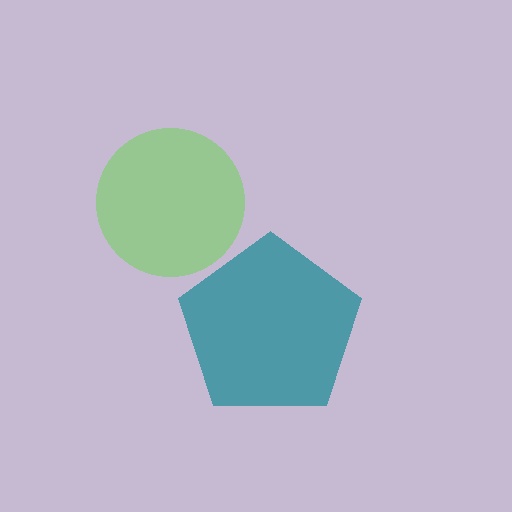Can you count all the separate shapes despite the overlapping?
Yes, there are 2 separate shapes.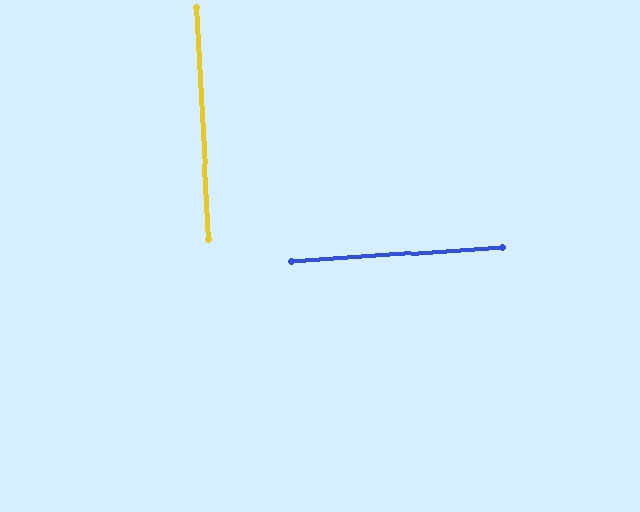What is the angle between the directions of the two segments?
Approximately 89 degrees.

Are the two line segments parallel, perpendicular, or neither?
Perpendicular — they meet at approximately 89°.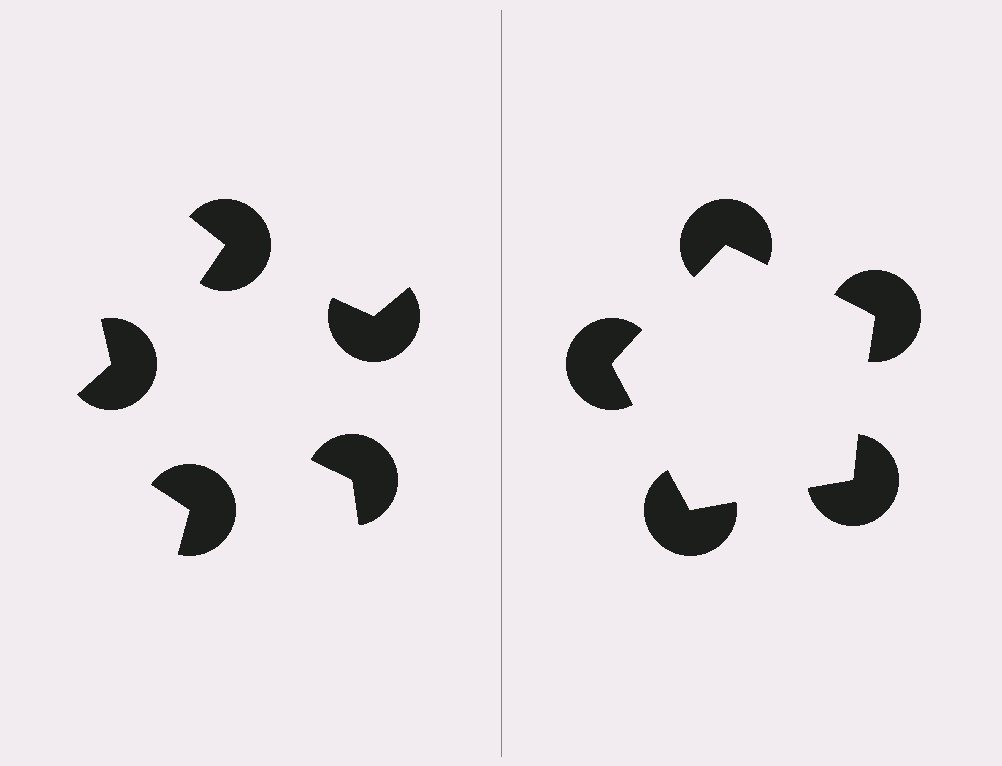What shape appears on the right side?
An illusory pentagon.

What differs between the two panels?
The pac-man discs are positioned identically on both sides; only the wedge orientations differ. On the right they align to a pentagon; on the left they are misaligned.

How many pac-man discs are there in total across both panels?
10 — 5 on each side.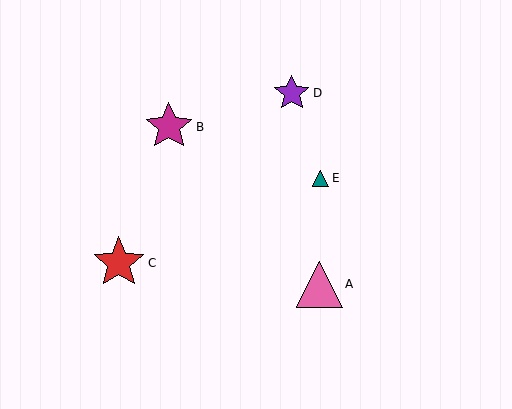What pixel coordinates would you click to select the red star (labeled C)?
Click at (119, 263) to select the red star C.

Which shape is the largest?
The red star (labeled C) is the largest.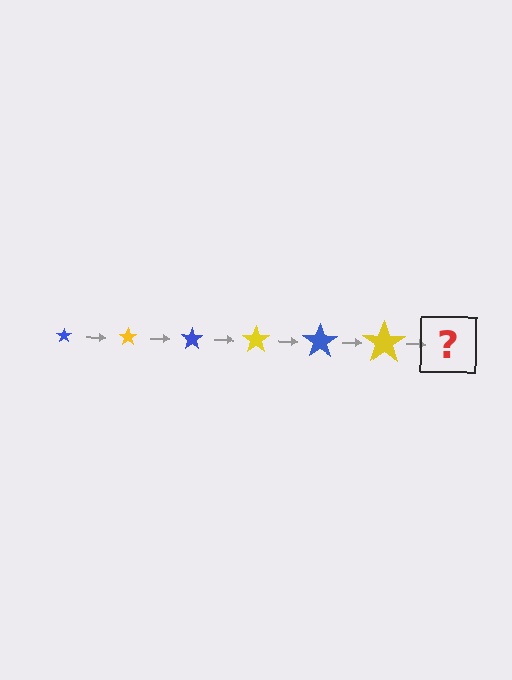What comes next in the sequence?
The next element should be a blue star, larger than the previous one.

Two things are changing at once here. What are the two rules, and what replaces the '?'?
The two rules are that the star grows larger each step and the color cycles through blue and yellow. The '?' should be a blue star, larger than the previous one.